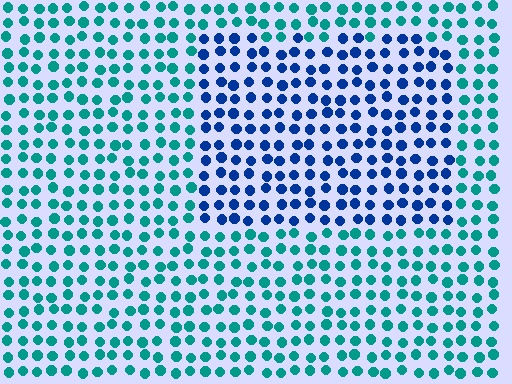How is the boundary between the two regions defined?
The boundary is defined purely by a slight shift in hue (about 46 degrees). Spacing, size, and orientation are identical on both sides.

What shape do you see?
I see a rectangle.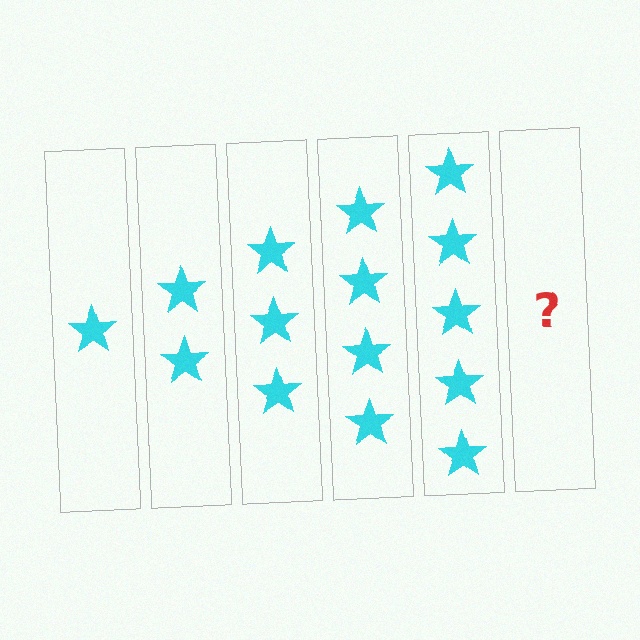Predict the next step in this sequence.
The next step is 6 stars.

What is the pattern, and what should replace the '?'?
The pattern is that each step adds one more star. The '?' should be 6 stars.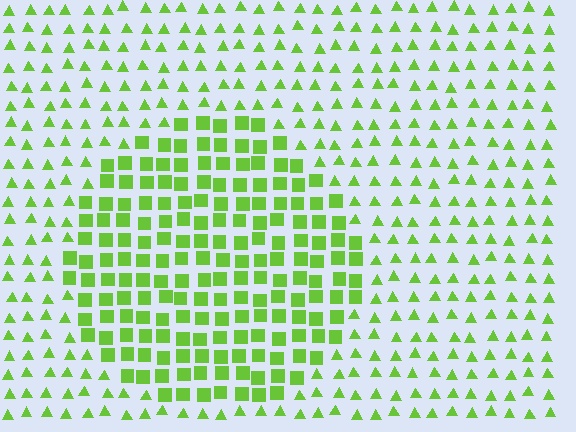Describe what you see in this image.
The image is filled with small lime elements arranged in a uniform grid. A circle-shaped region contains squares, while the surrounding area contains triangles. The boundary is defined purely by the change in element shape.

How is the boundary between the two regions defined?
The boundary is defined by a change in element shape: squares inside vs. triangles outside. All elements share the same color and spacing.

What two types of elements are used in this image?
The image uses squares inside the circle region and triangles outside it.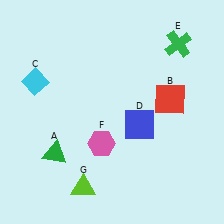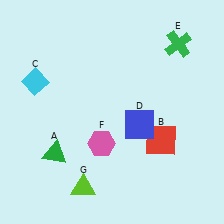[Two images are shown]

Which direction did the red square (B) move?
The red square (B) moved down.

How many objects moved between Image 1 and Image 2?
1 object moved between the two images.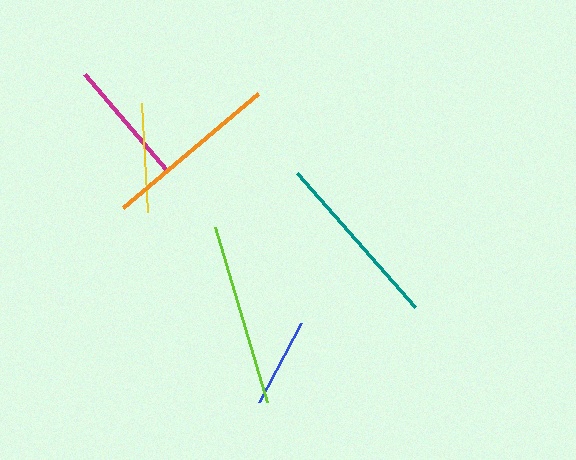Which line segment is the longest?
The lime line is the longest at approximately 182 pixels.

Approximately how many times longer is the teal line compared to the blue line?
The teal line is approximately 2.0 times the length of the blue line.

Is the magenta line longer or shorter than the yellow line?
The magenta line is longer than the yellow line.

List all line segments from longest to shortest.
From longest to shortest: lime, teal, orange, magenta, yellow, blue.